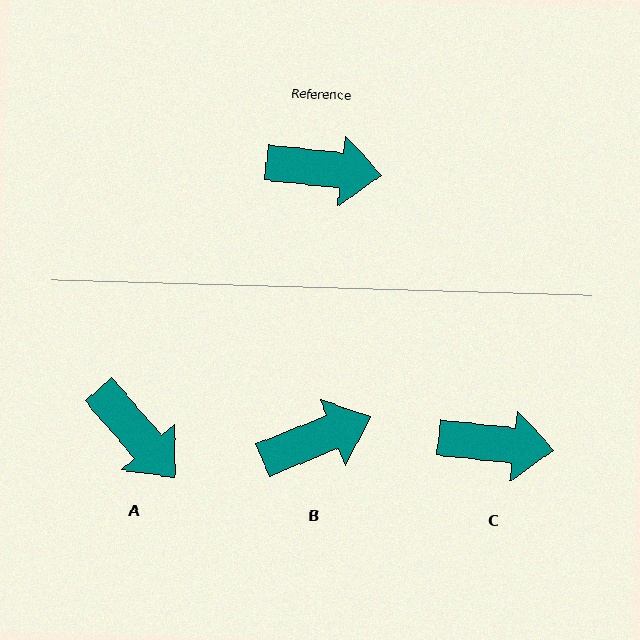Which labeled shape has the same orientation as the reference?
C.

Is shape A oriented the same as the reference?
No, it is off by about 43 degrees.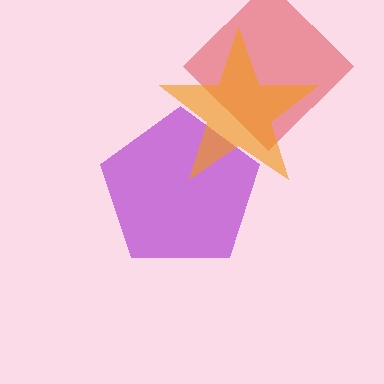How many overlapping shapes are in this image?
There are 3 overlapping shapes in the image.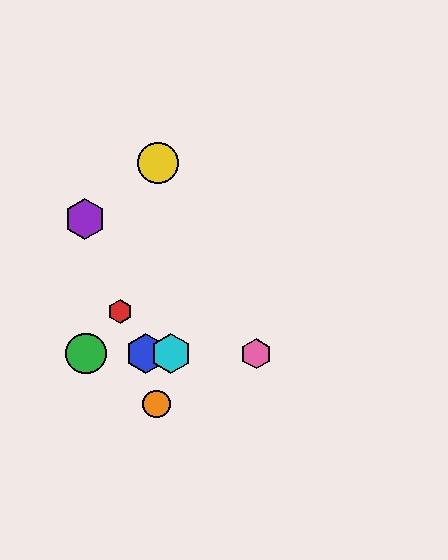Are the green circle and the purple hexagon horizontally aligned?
No, the green circle is at y≈354 and the purple hexagon is at y≈219.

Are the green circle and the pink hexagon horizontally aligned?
Yes, both are at y≈354.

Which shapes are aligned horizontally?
The blue hexagon, the green circle, the cyan hexagon, the pink hexagon are aligned horizontally.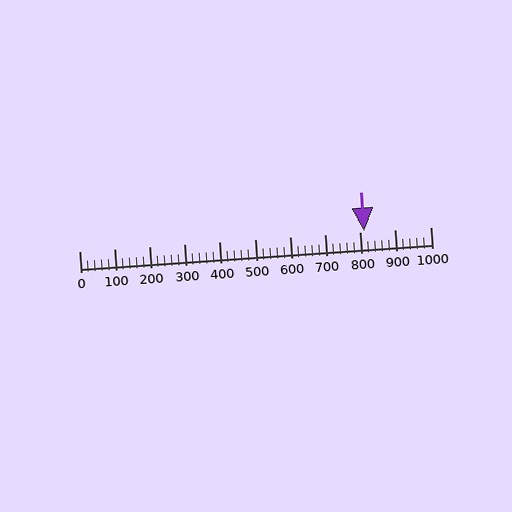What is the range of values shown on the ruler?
The ruler shows values from 0 to 1000.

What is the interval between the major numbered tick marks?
The major tick marks are spaced 100 units apart.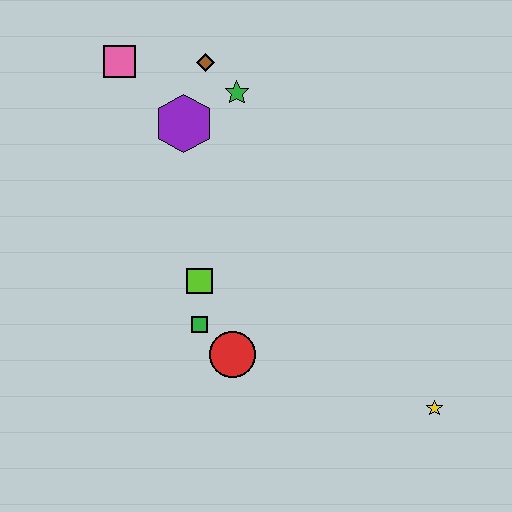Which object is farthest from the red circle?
The pink square is farthest from the red circle.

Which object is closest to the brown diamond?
The green star is closest to the brown diamond.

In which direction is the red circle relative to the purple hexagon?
The red circle is below the purple hexagon.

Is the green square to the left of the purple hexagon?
No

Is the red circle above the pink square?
No